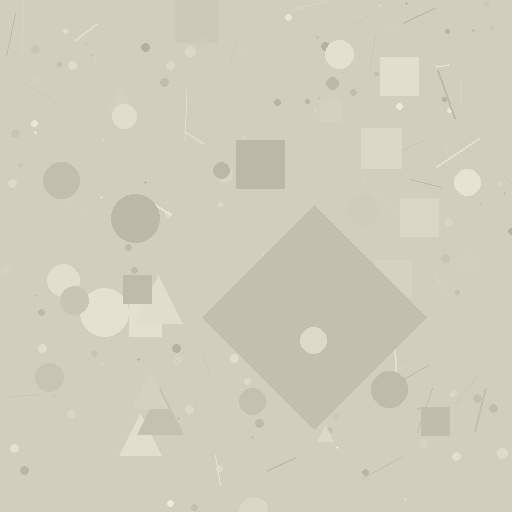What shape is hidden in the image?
A diamond is hidden in the image.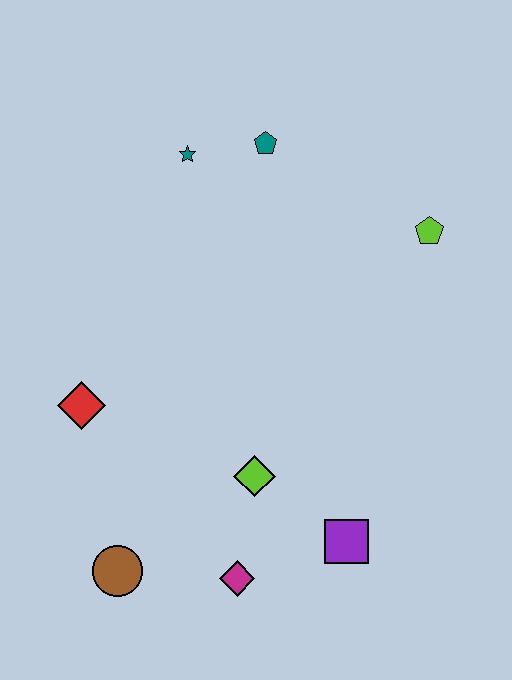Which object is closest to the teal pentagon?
The teal star is closest to the teal pentagon.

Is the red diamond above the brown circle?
Yes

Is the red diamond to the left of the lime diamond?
Yes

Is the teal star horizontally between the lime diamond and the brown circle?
Yes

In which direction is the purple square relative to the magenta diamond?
The purple square is to the right of the magenta diamond.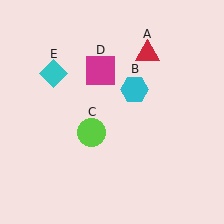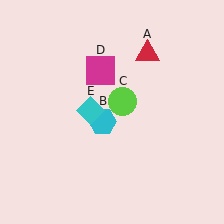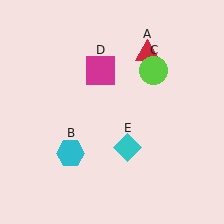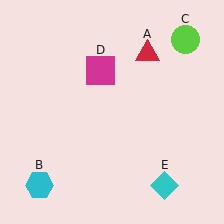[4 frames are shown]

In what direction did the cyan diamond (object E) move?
The cyan diamond (object E) moved down and to the right.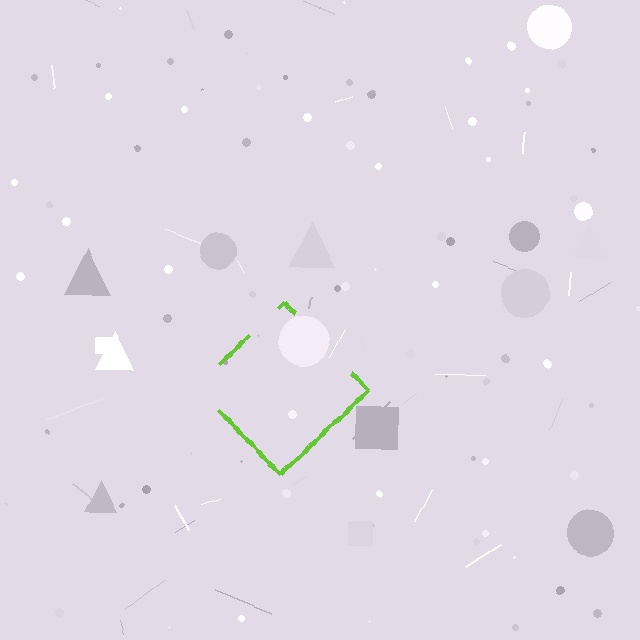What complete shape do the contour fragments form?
The contour fragments form a diamond.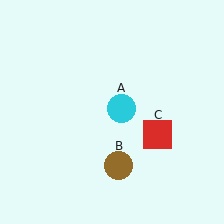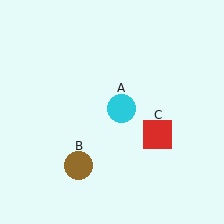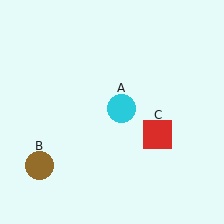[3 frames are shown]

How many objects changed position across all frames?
1 object changed position: brown circle (object B).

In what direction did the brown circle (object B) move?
The brown circle (object B) moved left.